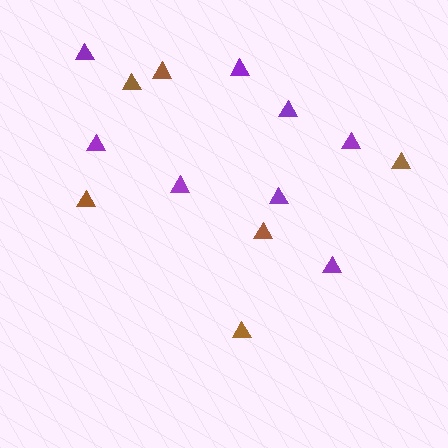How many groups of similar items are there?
There are 2 groups: one group of brown triangles (6) and one group of purple triangles (8).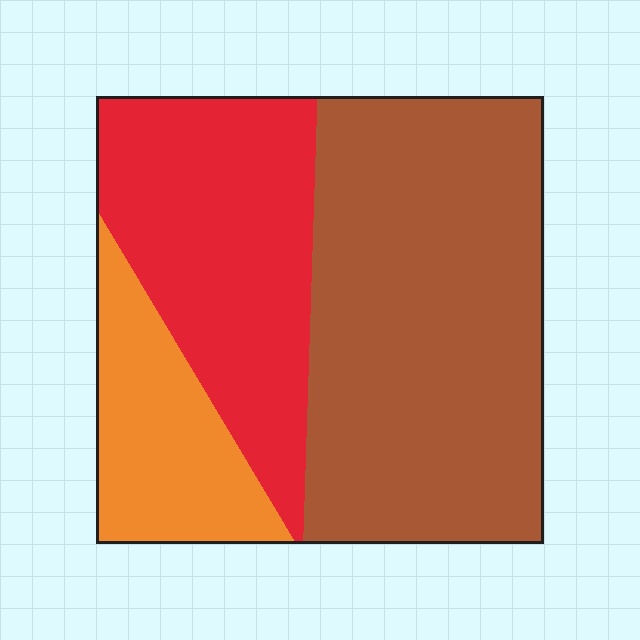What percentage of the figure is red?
Red covers about 30% of the figure.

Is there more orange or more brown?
Brown.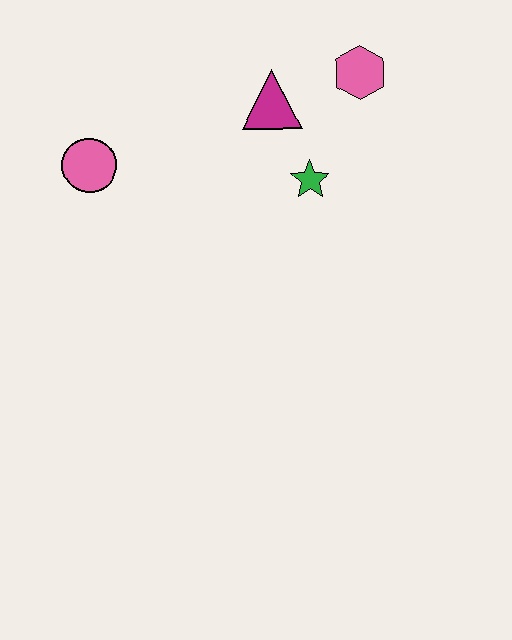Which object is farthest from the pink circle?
The pink hexagon is farthest from the pink circle.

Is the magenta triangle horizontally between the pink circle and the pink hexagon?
Yes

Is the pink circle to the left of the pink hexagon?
Yes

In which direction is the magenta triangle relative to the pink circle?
The magenta triangle is to the right of the pink circle.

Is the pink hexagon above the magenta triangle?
Yes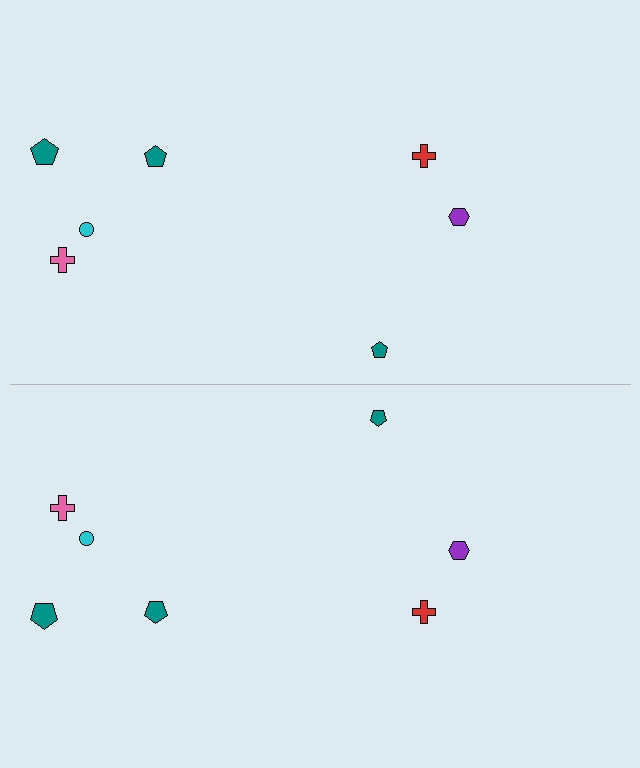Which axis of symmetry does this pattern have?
The pattern has a horizontal axis of symmetry running through the center of the image.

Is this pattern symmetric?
Yes, this pattern has bilateral (reflection) symmetry.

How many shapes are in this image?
There are 14 shapes in this image.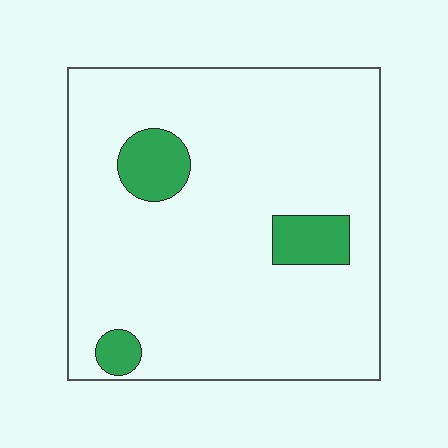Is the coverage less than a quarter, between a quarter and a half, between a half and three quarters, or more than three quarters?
Less than a quarter.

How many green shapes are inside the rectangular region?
3.